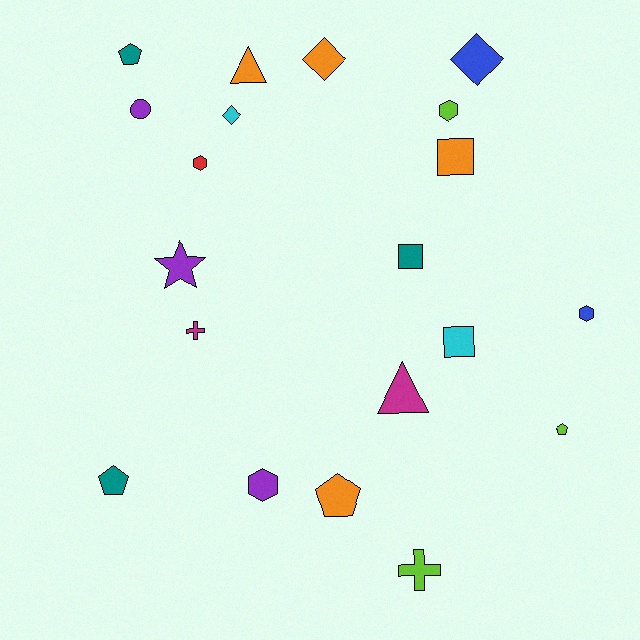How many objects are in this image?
There are 20 objects.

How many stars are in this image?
There is 1 star.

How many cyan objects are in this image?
There are 2 cyan objects.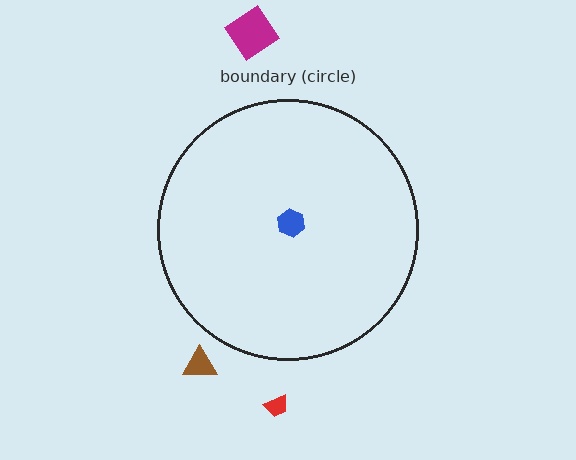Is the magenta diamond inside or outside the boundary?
Outside.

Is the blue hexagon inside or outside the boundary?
Inside.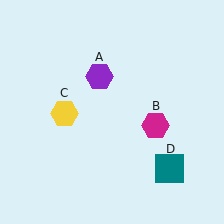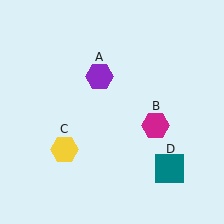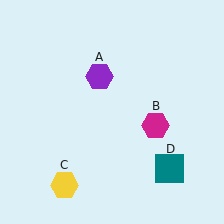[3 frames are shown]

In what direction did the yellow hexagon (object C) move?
The yellow hexagon (object C) moved down.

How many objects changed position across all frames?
1 object changed position: yellow hexagon (object C).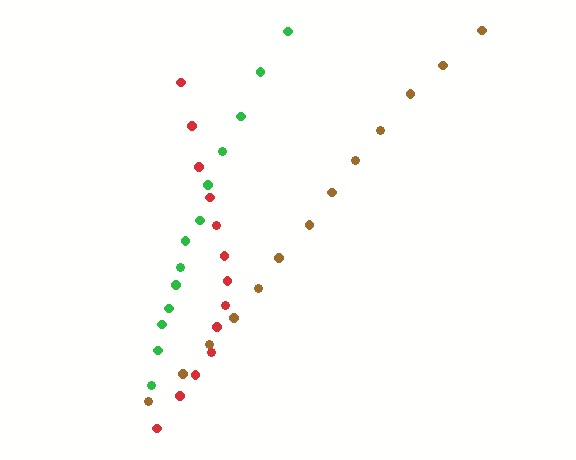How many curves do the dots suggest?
There are 3 distinct paths.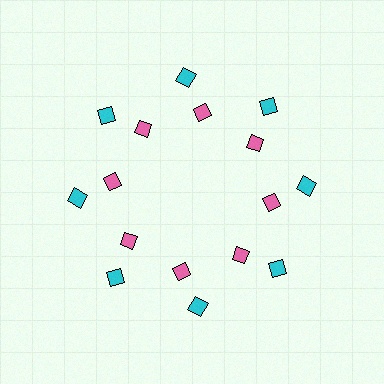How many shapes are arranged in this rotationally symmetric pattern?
There are 16 shapes, arranged in 8 groups of 2.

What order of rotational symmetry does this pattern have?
This pattern has 8-fold rotational symmetry.